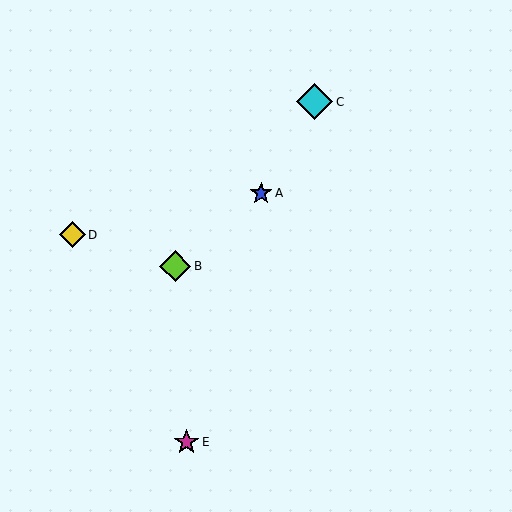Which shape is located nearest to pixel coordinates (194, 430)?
The magenta star (labeled E) at (187, 442) is nearest to that location.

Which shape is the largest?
The cyan diamond (labeled C) is the largest.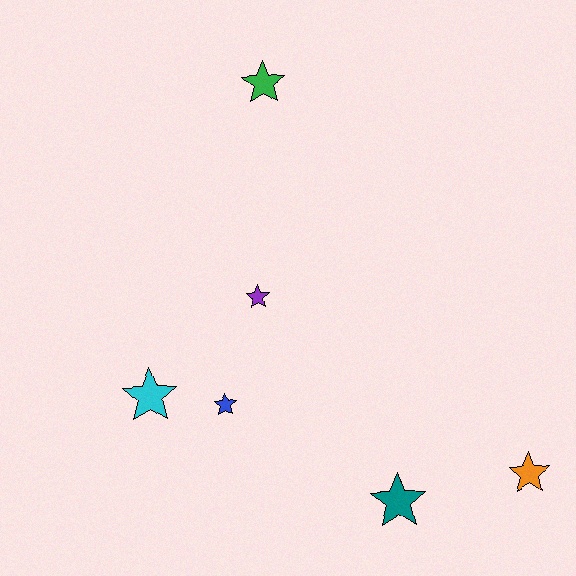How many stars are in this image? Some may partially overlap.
There are 6 stars.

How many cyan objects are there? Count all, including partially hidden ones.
There is 1 cyan object.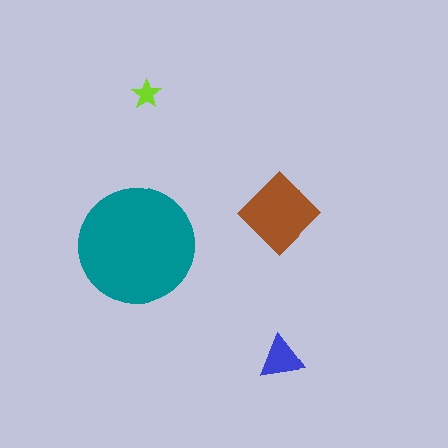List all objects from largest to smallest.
The teal circle, the brown diamond, the blue triangle, the lime star.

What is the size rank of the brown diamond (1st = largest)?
2nd.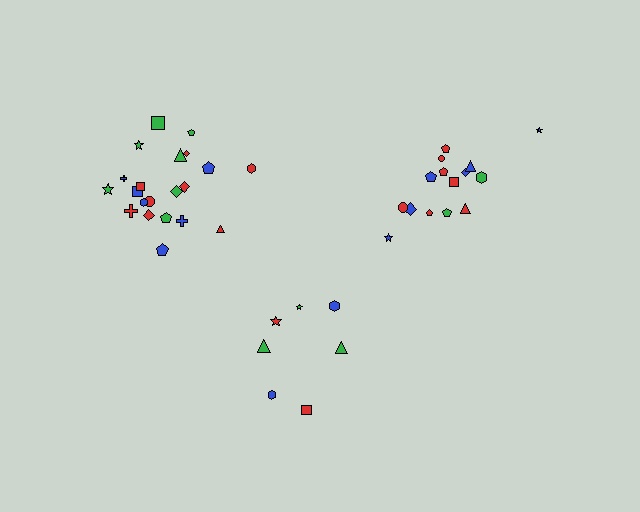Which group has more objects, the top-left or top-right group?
The top-left group.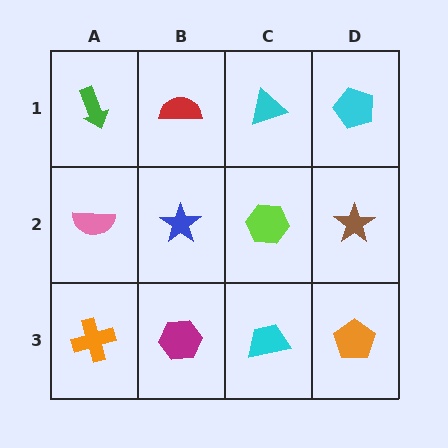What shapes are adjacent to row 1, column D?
A brown star (row 2, column D), a cyan triangle (row 1, column C).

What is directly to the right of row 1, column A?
A red semicircle.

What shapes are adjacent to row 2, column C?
A cyan triangle (row 1, column C), a cyan trapezoid (row 3, column C), a blue star (row 2, column B), a brown star (row 2, column D).